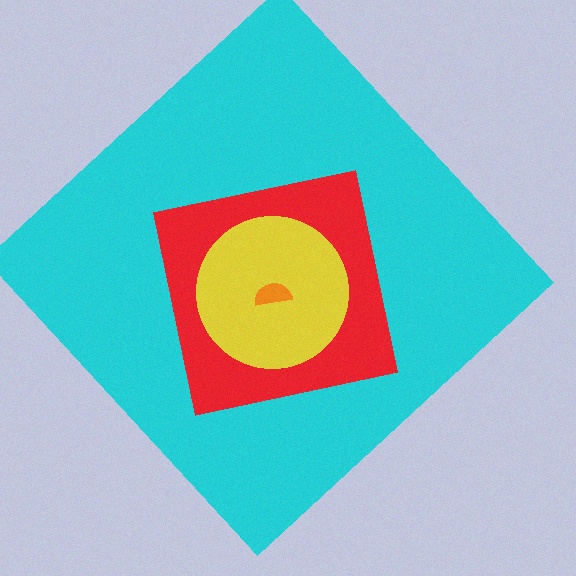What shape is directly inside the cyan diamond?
The red square.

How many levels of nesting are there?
4.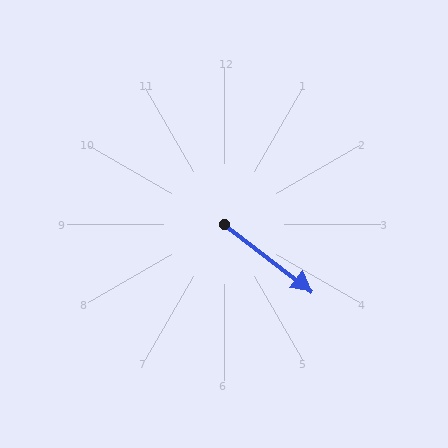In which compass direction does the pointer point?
Southeast.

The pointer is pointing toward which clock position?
Roughly 4 o'clock.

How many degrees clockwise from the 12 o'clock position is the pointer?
Approximately 127 degrees.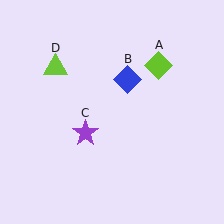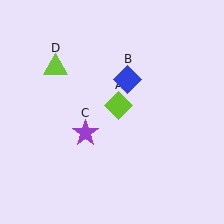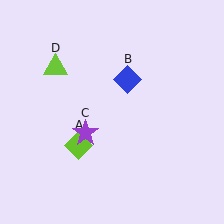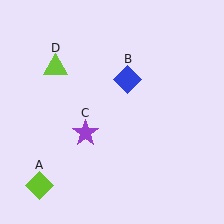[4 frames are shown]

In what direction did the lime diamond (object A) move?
The lime diamond (object A) moved down and to the left.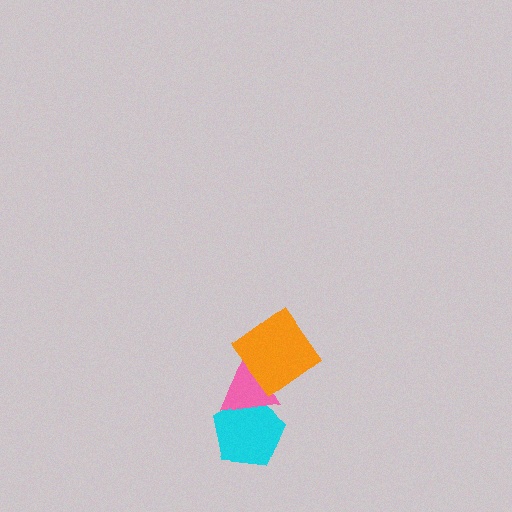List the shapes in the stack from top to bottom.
From top to bottom: the orange diamond, the pink triangle, the cyan pentagon.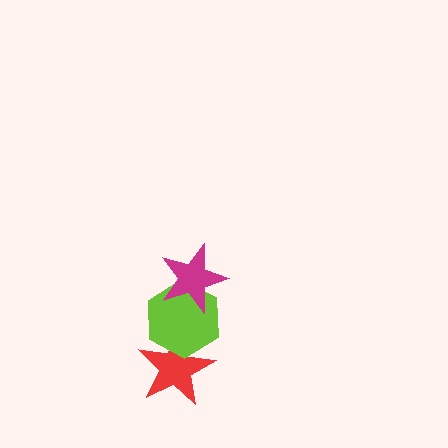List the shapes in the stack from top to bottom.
From top to bottom: the magenta star, the lime hexagon, the red star.